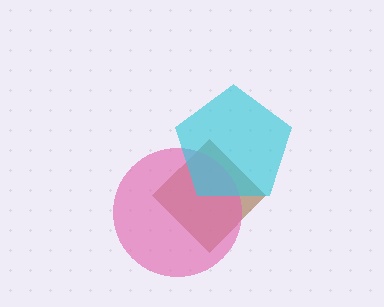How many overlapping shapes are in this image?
There are 3 overlapping shapes in the image.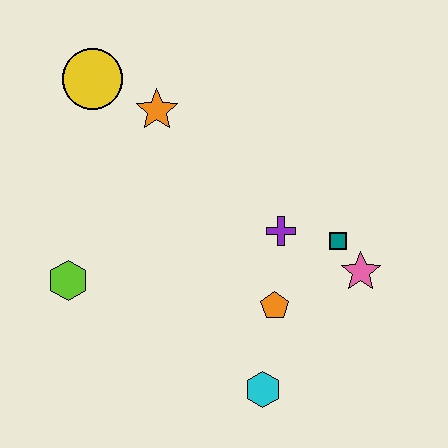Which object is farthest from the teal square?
The yellow circle is farthest from the teal square.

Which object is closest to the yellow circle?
The orange star is closest to the yellow circle.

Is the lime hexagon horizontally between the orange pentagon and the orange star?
No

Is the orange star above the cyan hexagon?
Yes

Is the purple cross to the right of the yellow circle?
Yes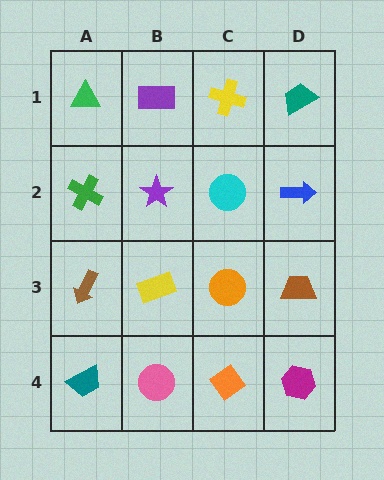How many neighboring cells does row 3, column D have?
3.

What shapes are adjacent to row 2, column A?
A green triangle (row 1, column A), a brown arrow (row 3, column A), a purple star (row 2, column B).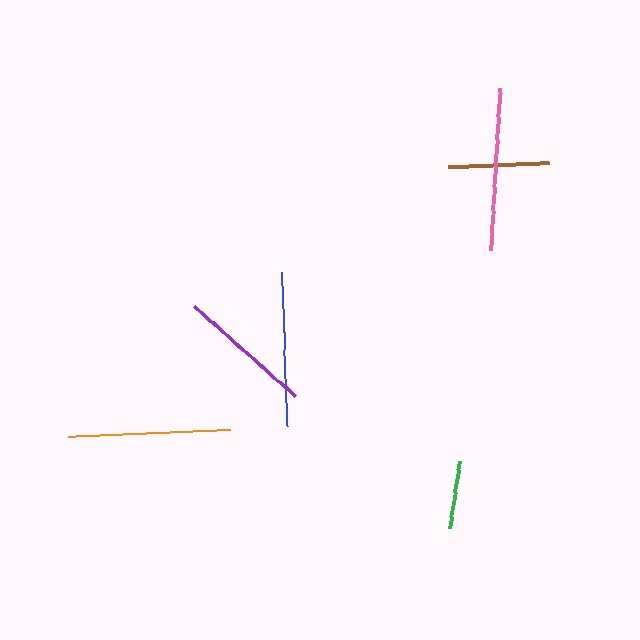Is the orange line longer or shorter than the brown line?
The orange line is longer than the brown line.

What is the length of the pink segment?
The pink segment is approximately 162 pixels long.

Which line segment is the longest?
The pink line is the longest at approximately 162 pixels.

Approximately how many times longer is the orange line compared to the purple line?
The orange line is approximately 1.2 times the length of the purple line.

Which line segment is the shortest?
The green line is the shortest at approximately 68 pixels.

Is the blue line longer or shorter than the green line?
The blue line is longer than the green line.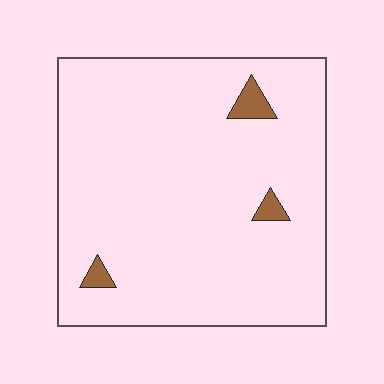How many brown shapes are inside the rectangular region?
3.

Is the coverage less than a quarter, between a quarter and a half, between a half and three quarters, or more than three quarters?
Less than a quarter.